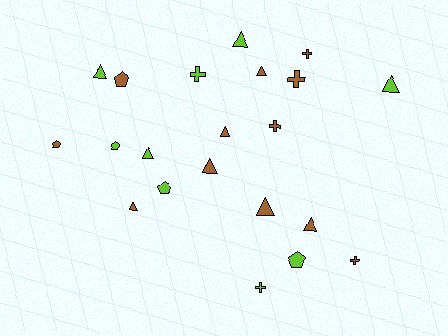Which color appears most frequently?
Brown, with 12 objects.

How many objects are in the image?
There are 21 objects.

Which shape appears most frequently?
Triangle, with 10 objects.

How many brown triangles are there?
There are 6 brown triangles.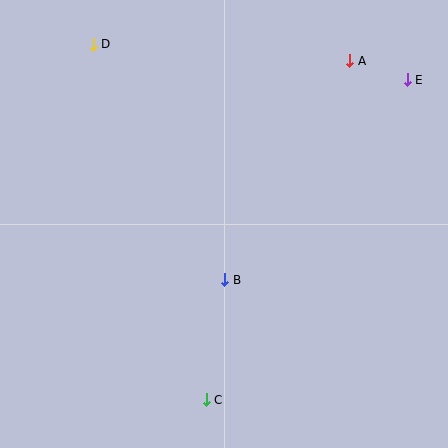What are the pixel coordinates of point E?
Point E is at (407, 80).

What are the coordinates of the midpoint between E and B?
The midpoint between E and B is at (316, 180).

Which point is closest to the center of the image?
Point B at (225, 280) is closest to the center.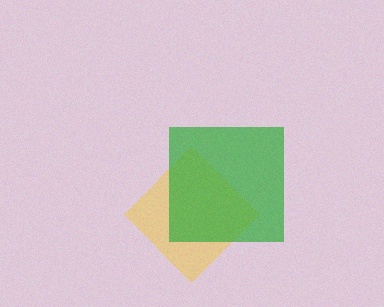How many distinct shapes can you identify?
There are 2 distinct shapes: a yellow diamond, a green square.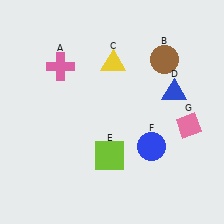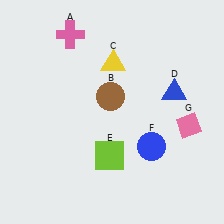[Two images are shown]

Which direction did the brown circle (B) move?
The brown circle (B) moved left.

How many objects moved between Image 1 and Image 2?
2 objects moved between the two images.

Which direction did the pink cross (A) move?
The pink cross (A) moved up.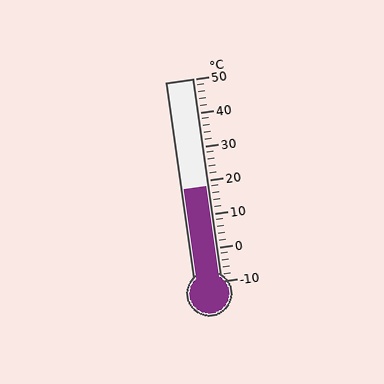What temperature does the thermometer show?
The thermometer shows approximately 18°C.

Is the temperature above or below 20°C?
The temperature is below 20°C.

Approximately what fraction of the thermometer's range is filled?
The thermometer is filled to approximately 45% of its range.